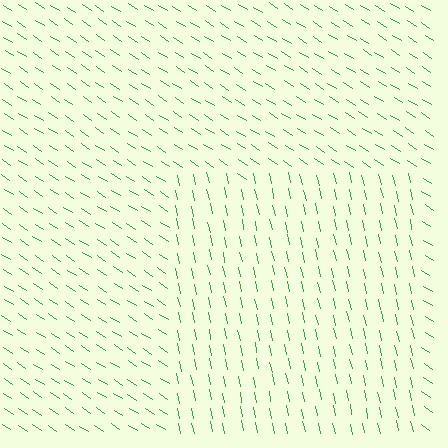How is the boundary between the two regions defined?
The boundary is defined purely by a change in line orientation (approximately 45 degrees difference). All lines are the same color and thickness.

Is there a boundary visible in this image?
Yes, there is a texture boundary formed by a change in line orientation.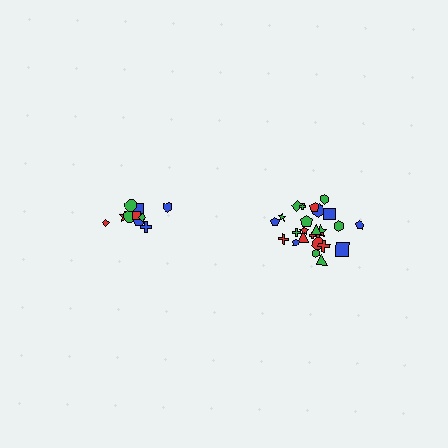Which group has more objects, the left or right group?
The right group.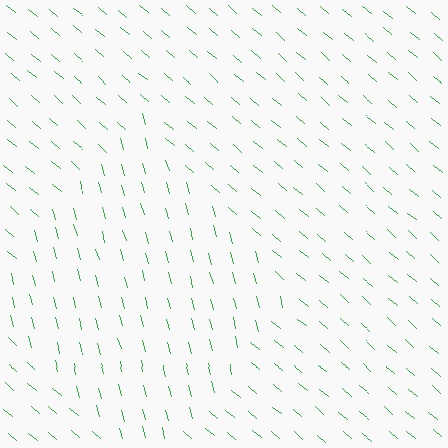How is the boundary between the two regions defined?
The boundary is defined purely by a change in line orientation (approximately 34 degrees difference). All lines are the same color and thickness.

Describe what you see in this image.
The image is filled with small green line segments. A diamond region in the image has lines oriented differently from the surrounding lines, creating a visible texture boundary.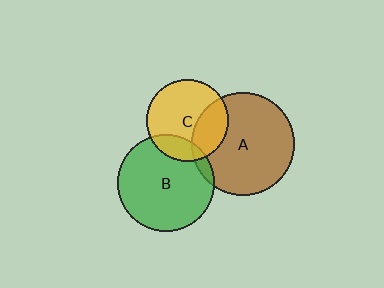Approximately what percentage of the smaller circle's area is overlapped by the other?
Approximately 30%.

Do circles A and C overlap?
Yes.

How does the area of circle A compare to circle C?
Approximately 1.6 times.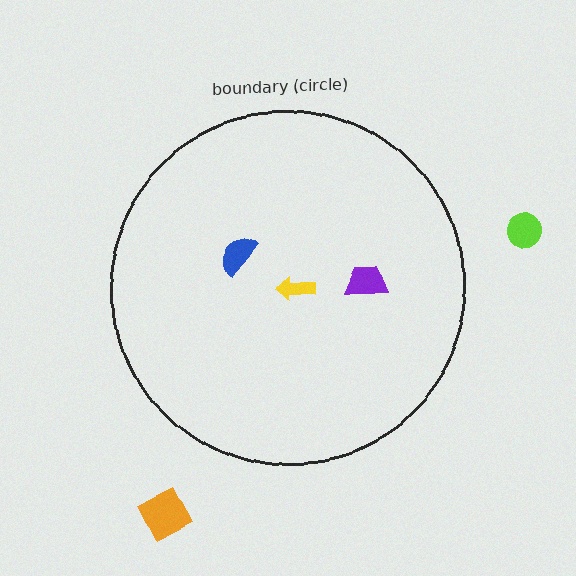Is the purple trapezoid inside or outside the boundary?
Inside.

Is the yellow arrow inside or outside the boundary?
Inside.